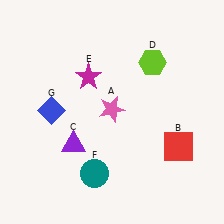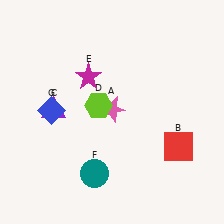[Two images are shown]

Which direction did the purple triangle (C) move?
The purple triangle (C) moved up.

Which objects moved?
The objects that moved are: the purple triangle (C), the lime hexagon (D).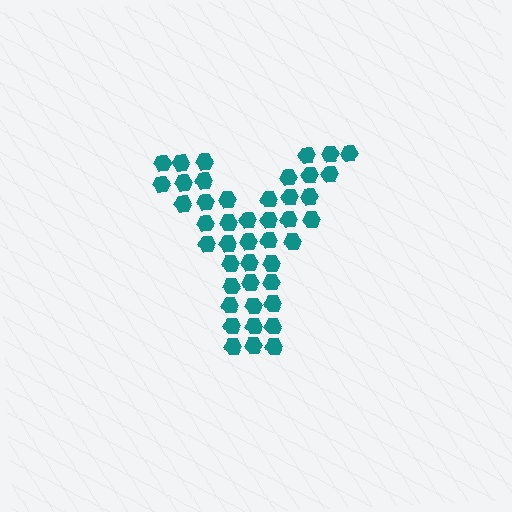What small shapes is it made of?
It is made of small hexagons.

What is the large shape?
The large shape is the letter Y.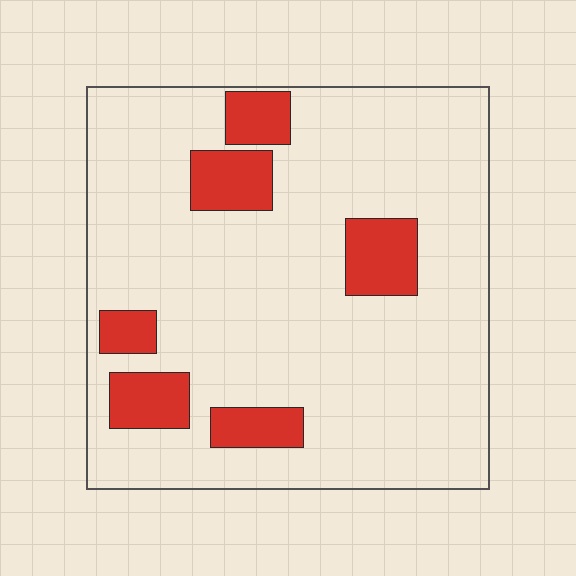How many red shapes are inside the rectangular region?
6.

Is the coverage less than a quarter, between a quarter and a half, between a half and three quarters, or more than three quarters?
Less than a quarter.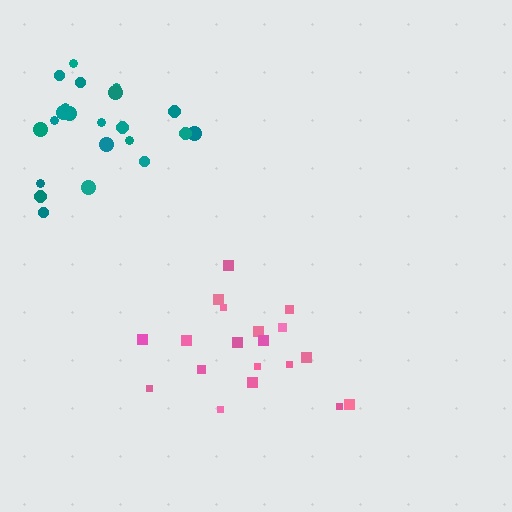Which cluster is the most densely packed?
Teal.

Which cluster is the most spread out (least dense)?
Pink.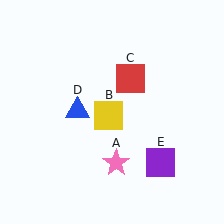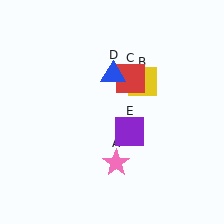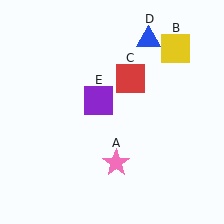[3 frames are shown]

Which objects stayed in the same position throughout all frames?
Pink star (object A) and red square (object C) remained stationary.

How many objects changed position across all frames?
3 objects changed position: yellow square (object B), blue triangle (object D), purple square (object E).